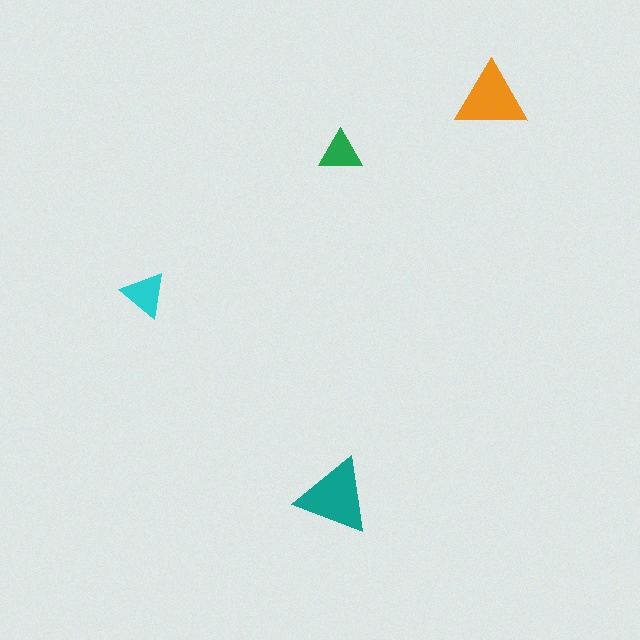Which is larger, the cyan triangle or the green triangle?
The cyan one.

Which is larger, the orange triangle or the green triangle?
The orange one.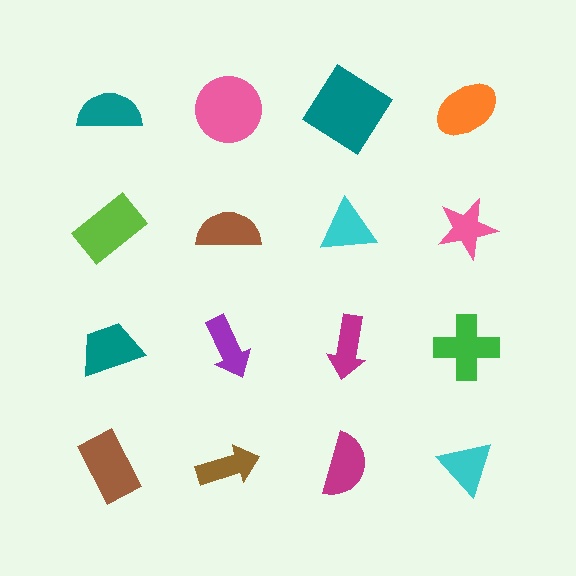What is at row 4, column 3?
A magenta semicircle.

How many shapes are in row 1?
4 shapes.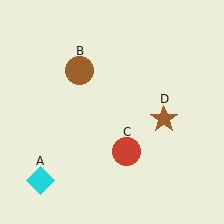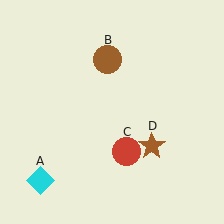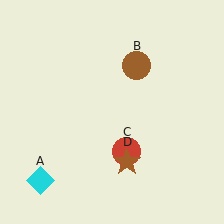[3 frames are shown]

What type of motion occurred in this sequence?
The brown circle (object B), brown star (object D) rotated clockwise around the center of the scene.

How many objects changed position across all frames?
2 objects changed position: brown circle (object B), brown star (object D).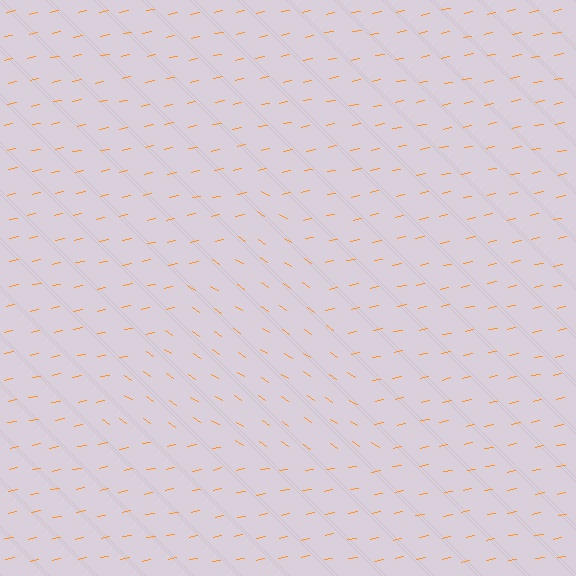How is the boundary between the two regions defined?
The boundary is defined purely by a change in line orientation (approximately 45 degrees difference). All lines are the same color and thickness.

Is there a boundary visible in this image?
Yes, there is a texture boundary formed by a change in line orientation.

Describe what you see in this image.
The image is filled with small orange line segments. A triangle region in the image has lines oriented differently from the surrounding lines, creating a visible texture boundary.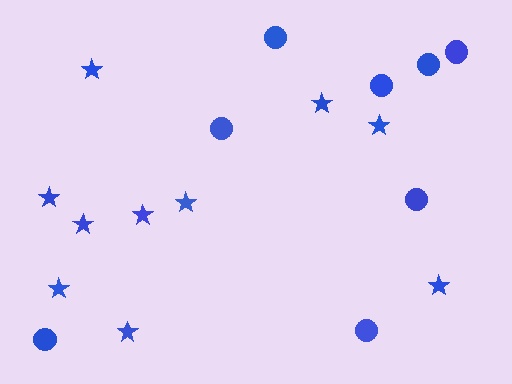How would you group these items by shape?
There are 2 groups: one group of circles (8) and one group of stars (10).